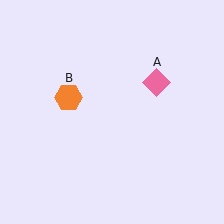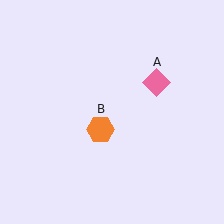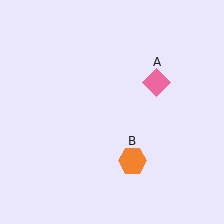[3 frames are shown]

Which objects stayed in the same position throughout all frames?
Pink diamond (object A) remained stationary.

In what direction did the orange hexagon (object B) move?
The orange hexagon (object B) moved down and to the right.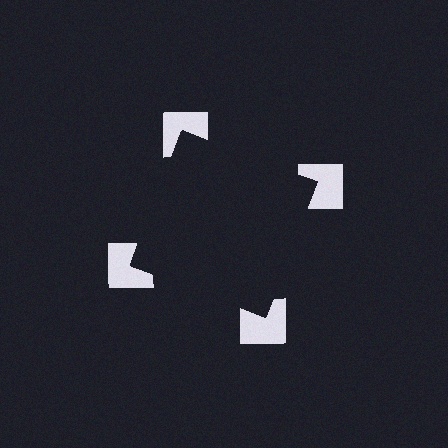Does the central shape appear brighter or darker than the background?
It typically appears slightly darker than the background, even though no actual brightness change is drawn.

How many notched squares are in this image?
There are 4 — one at each vertex of the illusory square.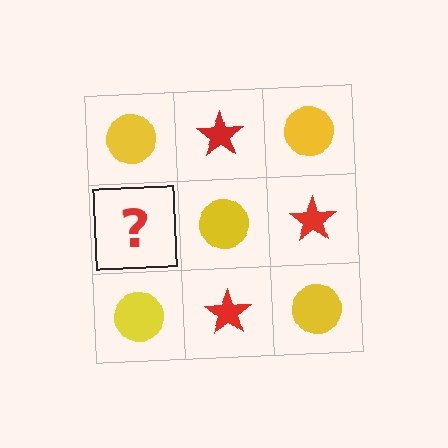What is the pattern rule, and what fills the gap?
The rule is that it alternates yellow circle and red star in a checkerboard pattern. The gap should be filled with a red star.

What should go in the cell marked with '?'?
The missing cell should contain a red star.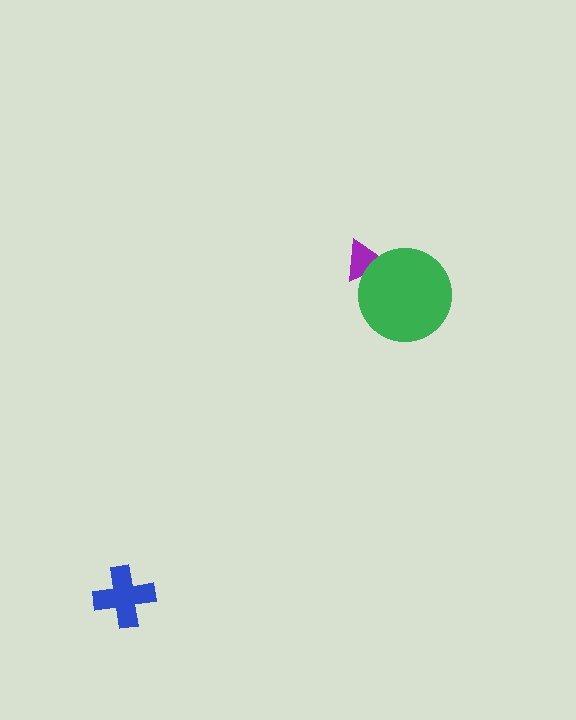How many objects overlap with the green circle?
1 object overlaps with the green circle.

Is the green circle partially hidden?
No, no other shape covers it.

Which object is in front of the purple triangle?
The green circle is in front of the purple triangle.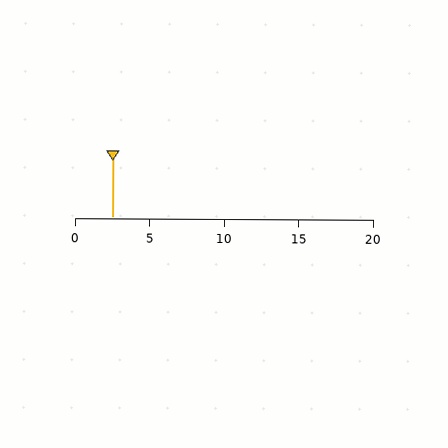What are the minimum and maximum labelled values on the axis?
The axis runs from 0 to 20.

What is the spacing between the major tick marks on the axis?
The major ticks are spaced 5 apart.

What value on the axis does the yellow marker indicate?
The marker indicates approximately 2.5.